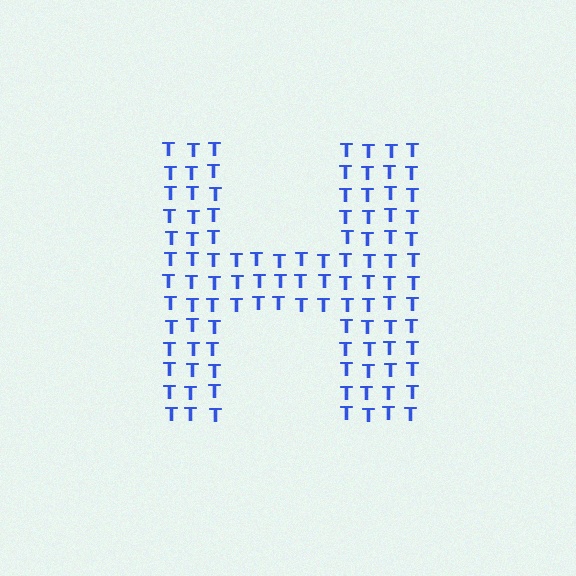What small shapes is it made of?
It is made of small letter T's.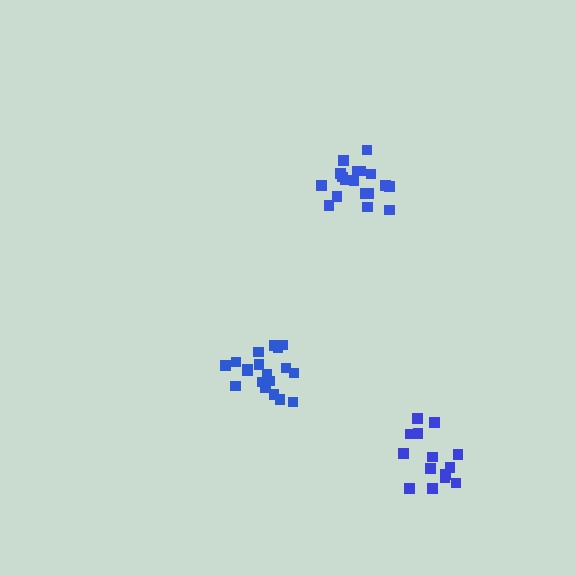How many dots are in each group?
Group 1: 18 dots, Group 2: 19 dots, Group 3: 14 dots (51 total).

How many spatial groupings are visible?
There are 3 spatial groupings.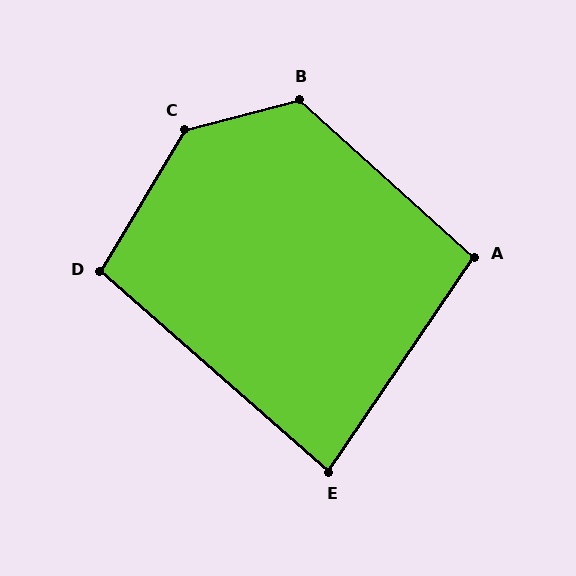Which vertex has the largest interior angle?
C, at approximately 136 degrees.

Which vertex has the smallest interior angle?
E, at approximately 83 degrees.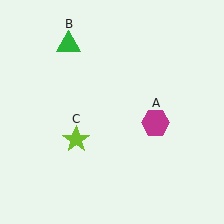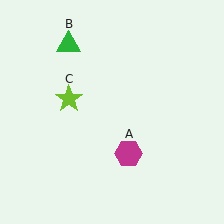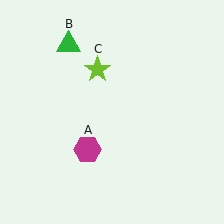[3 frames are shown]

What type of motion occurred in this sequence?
The magenta hexagon (object A), lime star (object C) rotated clockwise around the center of the scene.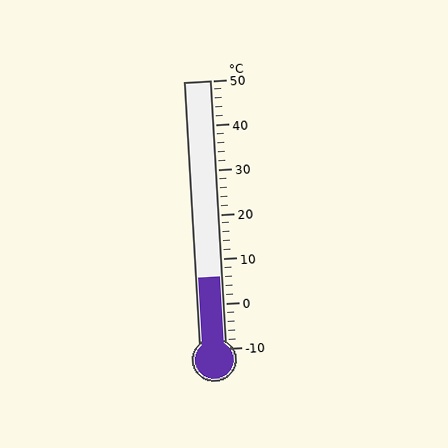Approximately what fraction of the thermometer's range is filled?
The thermometer is filled to approximately 25% of its range.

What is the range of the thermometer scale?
The thermometer scale ranges from -10°C to 50°C.